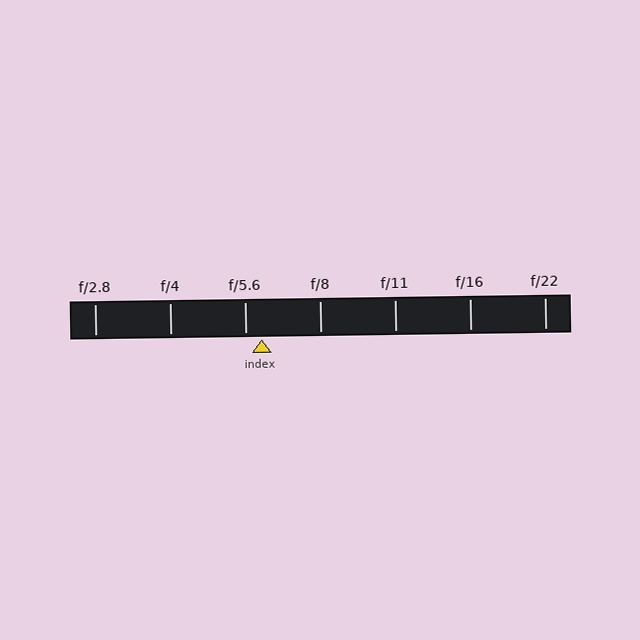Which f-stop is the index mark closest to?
The index mark is closest to f/5.6.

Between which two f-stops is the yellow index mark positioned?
The index mark is between f/5.6 and f/8.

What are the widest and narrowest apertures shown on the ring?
The widest aperture shown is f/2.8 and the narrowest is f/22.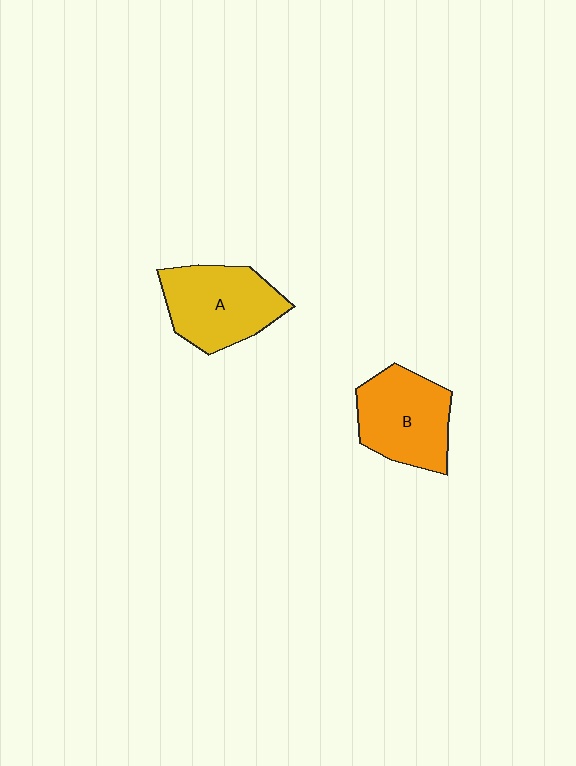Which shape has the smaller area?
Shape B (orange).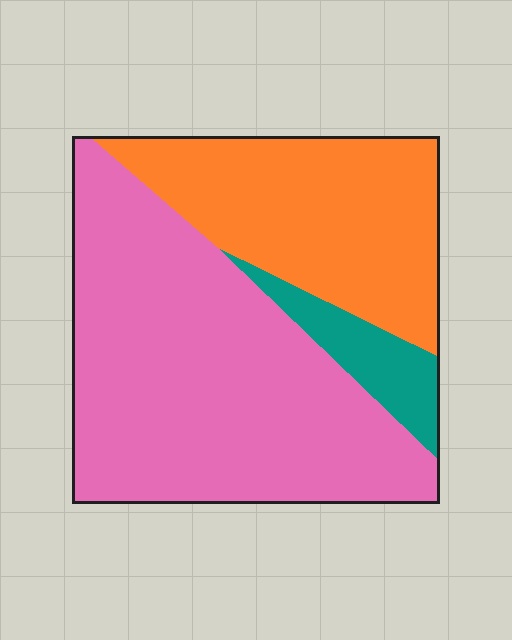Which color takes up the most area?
Pink, at roughly 60%.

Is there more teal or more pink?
Pink.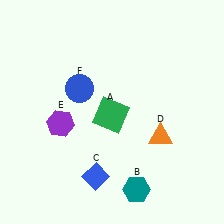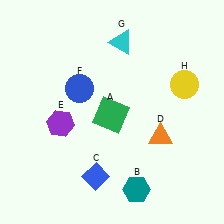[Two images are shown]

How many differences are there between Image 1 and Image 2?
There are 2 differences between the two images.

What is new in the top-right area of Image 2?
A yellow circle (H) was added in the top-right area of Image 2.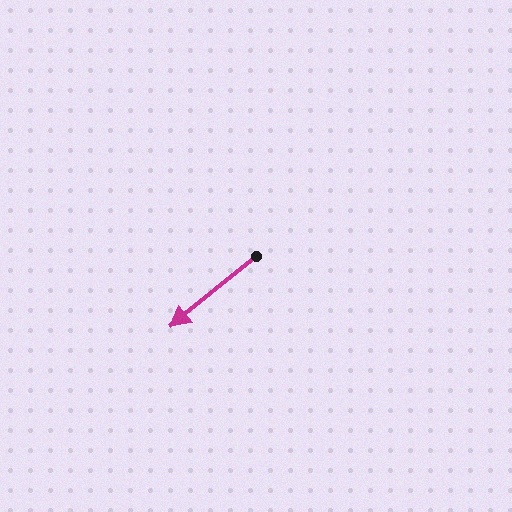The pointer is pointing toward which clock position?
Roughly 8 o'clock.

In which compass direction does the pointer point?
Southwest.